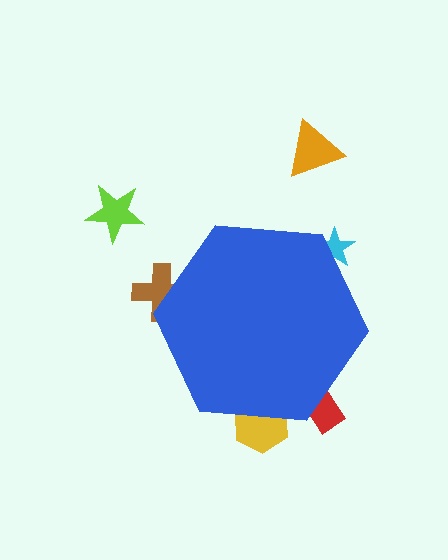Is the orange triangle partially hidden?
No, the orange triangle is fully visible.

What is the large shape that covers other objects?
A blue hexagon.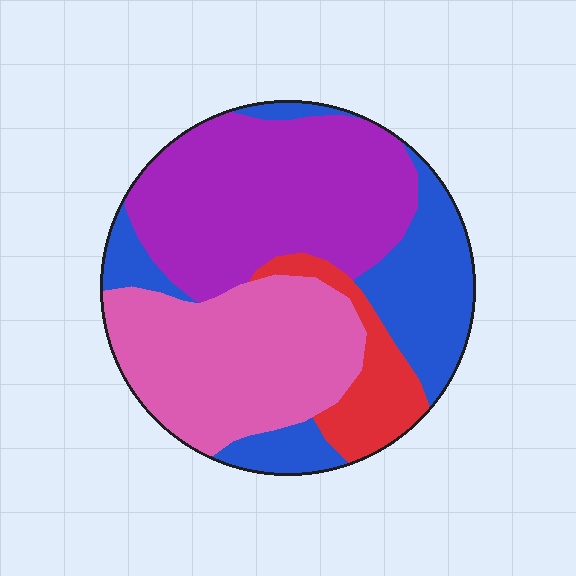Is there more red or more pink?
Pink.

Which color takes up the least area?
Red, at roughly 10%.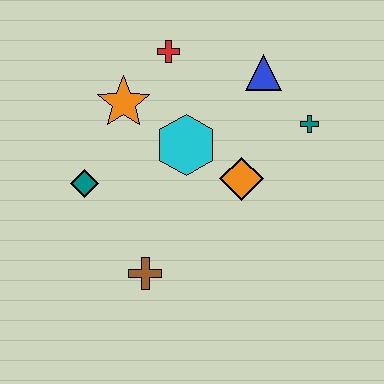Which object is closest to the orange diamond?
The cyan hexagon is closest to the orange diamond.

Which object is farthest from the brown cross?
The blue triangle is farthest from the brown cross.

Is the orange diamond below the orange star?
Yes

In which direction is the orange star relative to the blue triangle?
The orange star is to the left of the blue triangle.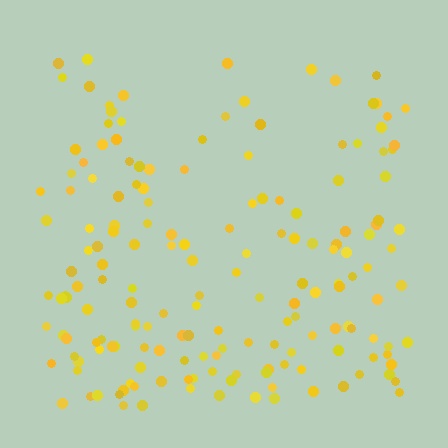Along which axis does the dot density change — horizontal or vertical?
Vertical.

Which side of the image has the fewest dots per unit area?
The top.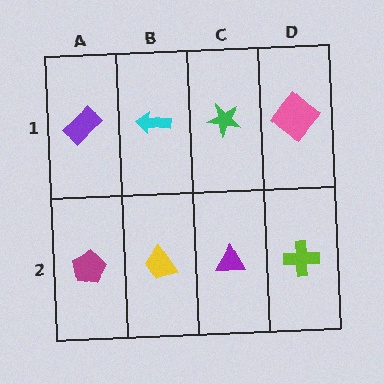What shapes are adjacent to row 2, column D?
A pink diamond (row 1, column D), a purple triangle (row 2, column C).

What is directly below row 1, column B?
A yellow trapezoid.